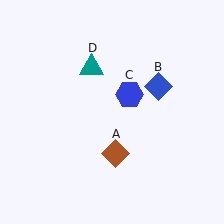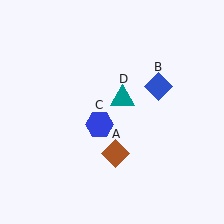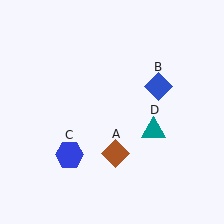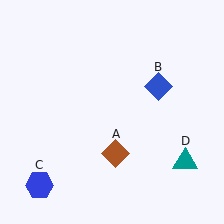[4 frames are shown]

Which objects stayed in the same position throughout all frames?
Brown diamond (object A) and blue diamond (object B) remained stationary.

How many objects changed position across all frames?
2 objects changed position: blue hexagon (object C), teal triangle (object D).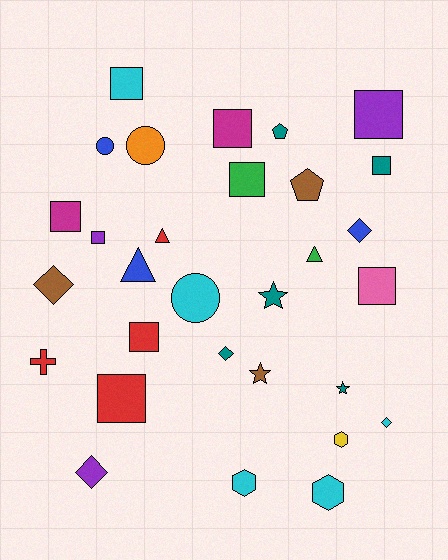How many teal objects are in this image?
There are 5 teal objects.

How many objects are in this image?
There are 30 objects.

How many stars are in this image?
There are 3 stars.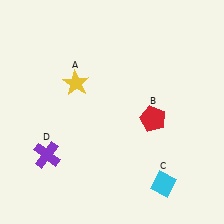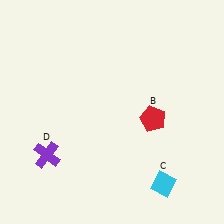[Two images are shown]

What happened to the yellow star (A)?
The yellow star (A) was removed in Image 2. It was in the top-left area of Image 1.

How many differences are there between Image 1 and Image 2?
There is 1 difference between the two images.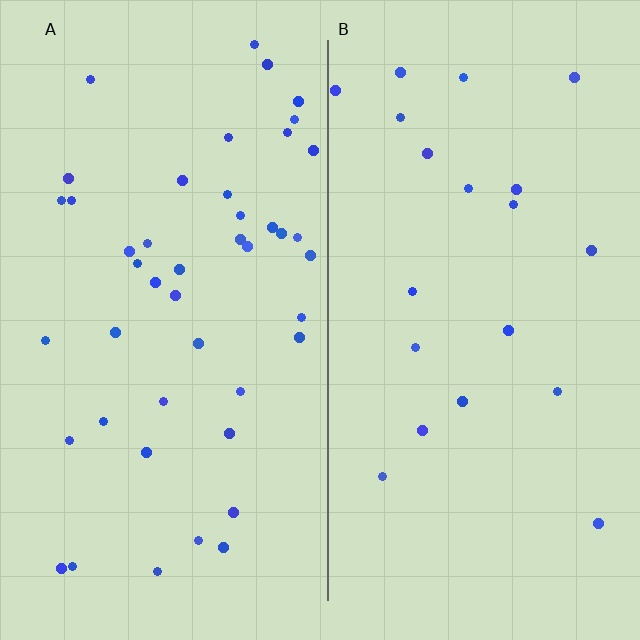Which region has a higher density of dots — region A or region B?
A (the left).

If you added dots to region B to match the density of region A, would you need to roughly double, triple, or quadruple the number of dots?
Approximately double.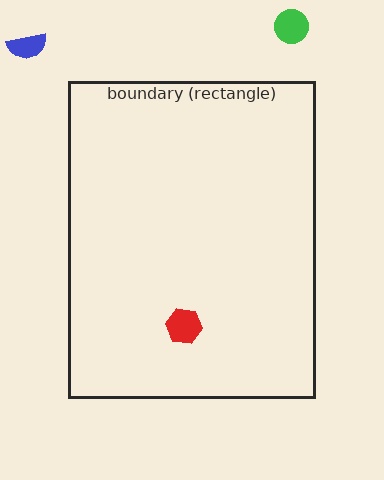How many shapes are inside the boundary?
1 inside, 2 outside.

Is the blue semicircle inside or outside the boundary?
Outside.